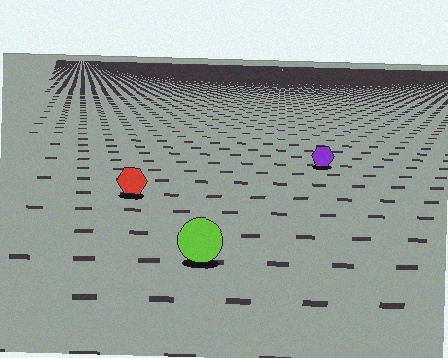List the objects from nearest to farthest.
From nearest to farthest: the lime circle, the red hexagon, the purple hexagon.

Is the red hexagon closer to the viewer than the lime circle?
No. The lime circle is closer — you can tell from the texture gradient: the ground texture is coarser near it.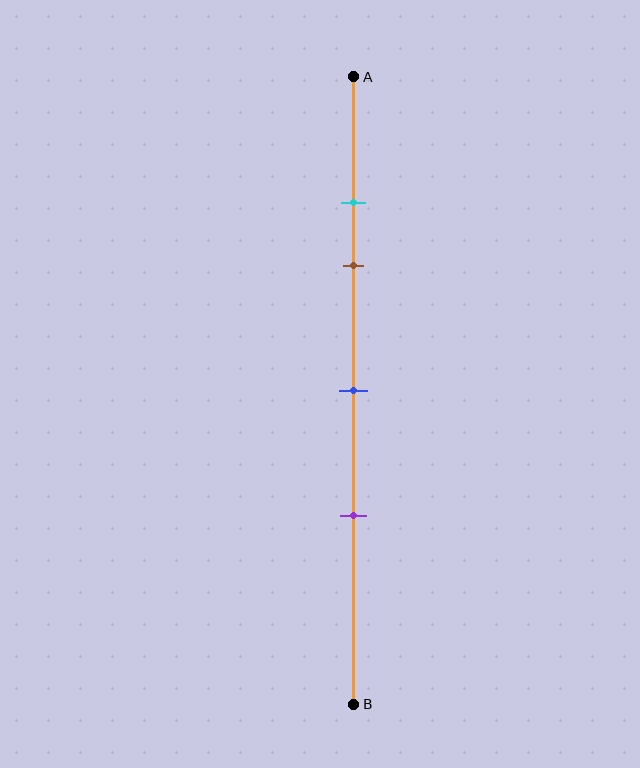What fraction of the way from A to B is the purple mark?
The purple mark is approximately 70% (0.7) of the way from A to B.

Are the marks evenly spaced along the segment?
No, the marks are not evenly spaced.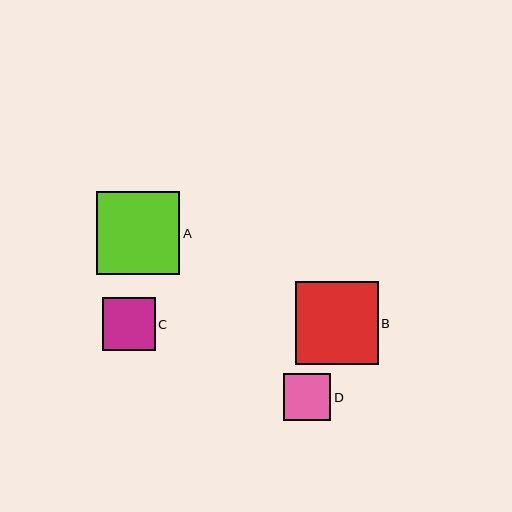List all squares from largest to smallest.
From largest to smallest: B, A, C, D.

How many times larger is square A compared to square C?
Square A is approximately 1.6 times the size of square C.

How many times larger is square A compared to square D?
Square A is approximately 1.8 times the size of square D.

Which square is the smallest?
Square D is the smallest with a size of approximately 47 pixels.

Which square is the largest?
Square B is the largest with a size of approximately 83 pixels.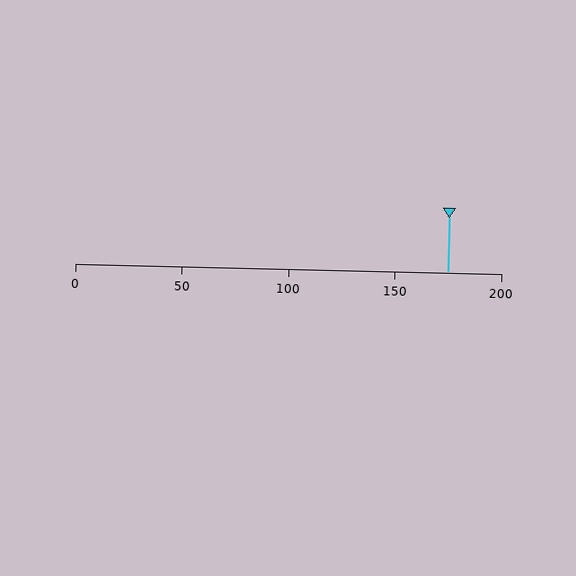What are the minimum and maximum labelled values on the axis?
The axis runs from 0 to 200.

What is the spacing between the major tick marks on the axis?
The major ticks are spaced 50 apart.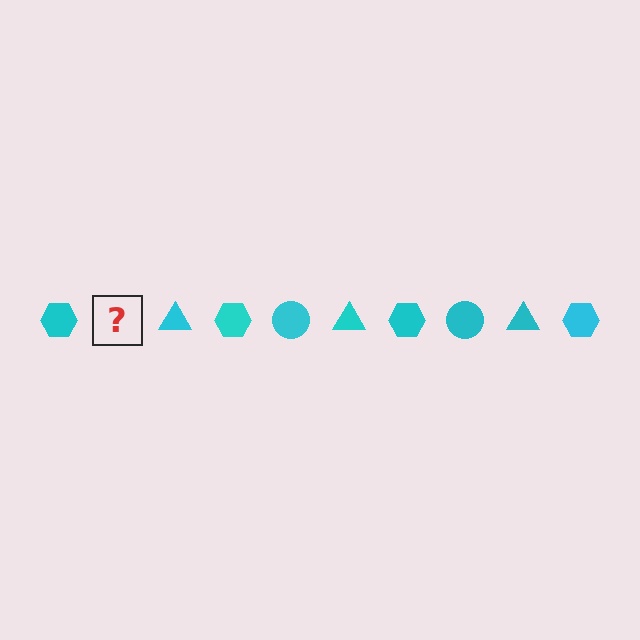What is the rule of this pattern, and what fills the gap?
The rule is that the pattern cycles through hexagon, circle, triangle shapes in cyan. The gap should be filled with a cyan circle.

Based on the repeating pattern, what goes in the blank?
The blank should be a cyan circle.